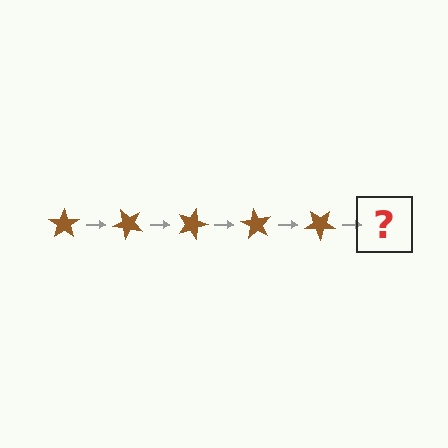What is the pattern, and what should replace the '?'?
The pattern is that the star rotates 45 degrees each step. The '?' should be a brown star rotated 225 degrees.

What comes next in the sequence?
The next element should be a brown star rotated 225 degrees.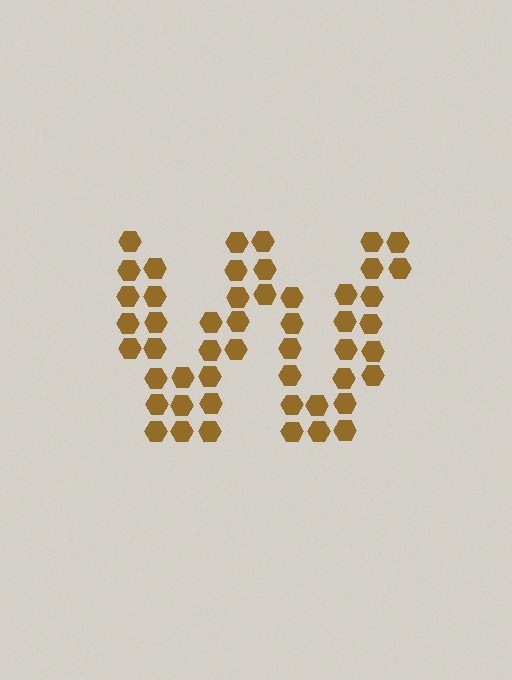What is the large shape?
The large shape is the letter W.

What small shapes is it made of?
It is made of small hexagons.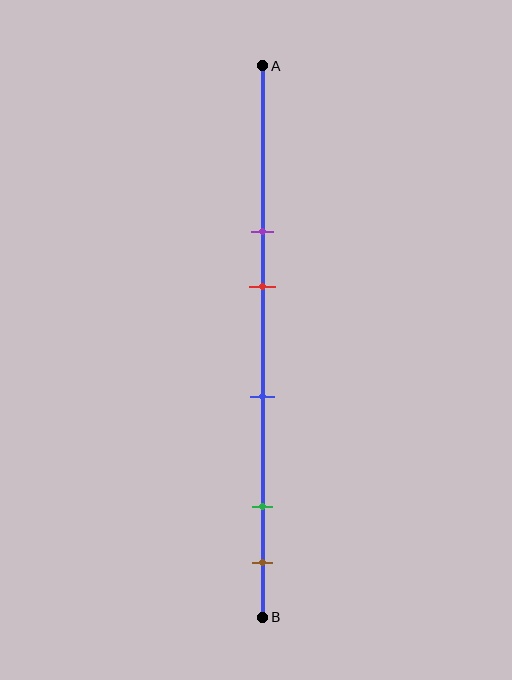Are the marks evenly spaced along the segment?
No, the marks are not evenly spaced.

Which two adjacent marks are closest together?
The green and brown marks are the closest adjacent pair.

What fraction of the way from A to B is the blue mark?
The blue mark is approximately 60% (0.6) of the way from A to B.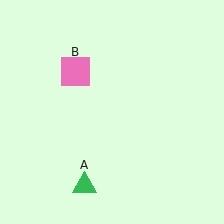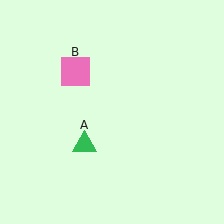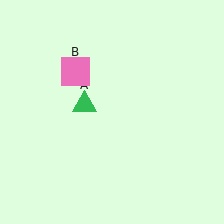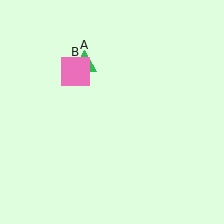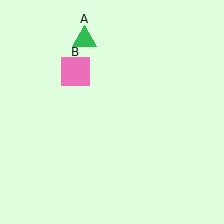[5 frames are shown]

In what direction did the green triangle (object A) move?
The green triangle (object A) moved up.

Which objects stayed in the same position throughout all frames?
Pink square (object B) remained stationary.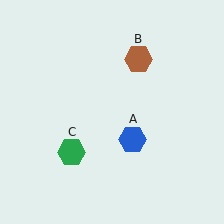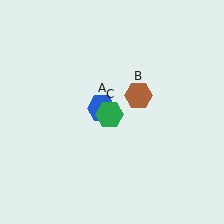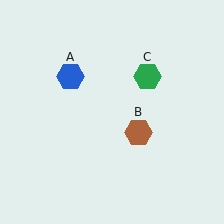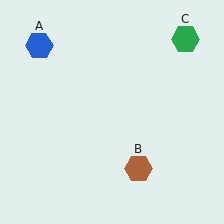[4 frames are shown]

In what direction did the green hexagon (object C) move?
The green hexagon (object C) moved up and to the right.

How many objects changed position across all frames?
3 objects changed position: blue hexagon (object A), brown hexagon (object B), green hexagon (object C).